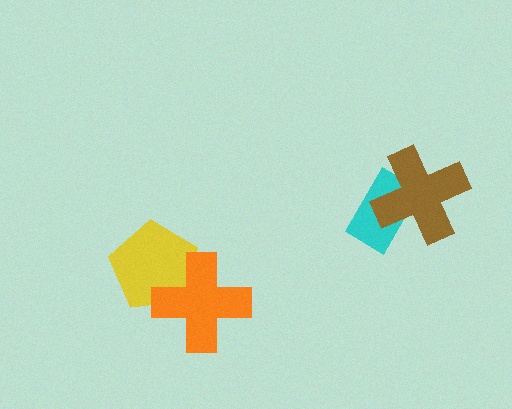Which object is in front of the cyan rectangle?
The brown cross is in front of the cyan rectangle.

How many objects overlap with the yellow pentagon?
1 object overlaps with the yellow pentagon.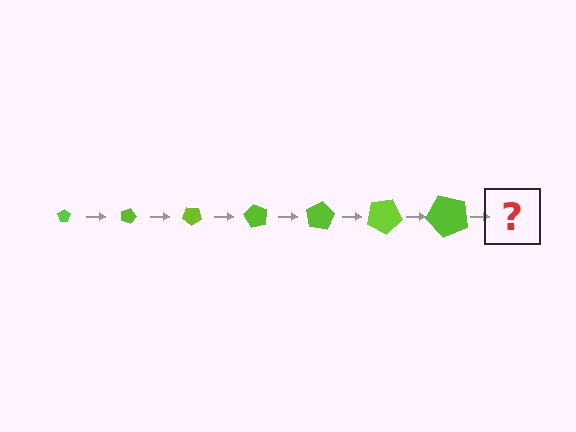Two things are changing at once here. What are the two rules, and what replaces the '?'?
The two rules are that the pentagon grows larger each step and it rotates 20 degrees each step. The '?' should be a pentagon, larger than the previous one and rotated 140 degrees from the start.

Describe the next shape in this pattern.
It should be a pentagon, larger than the previous one and rotated 140 degrees from the start.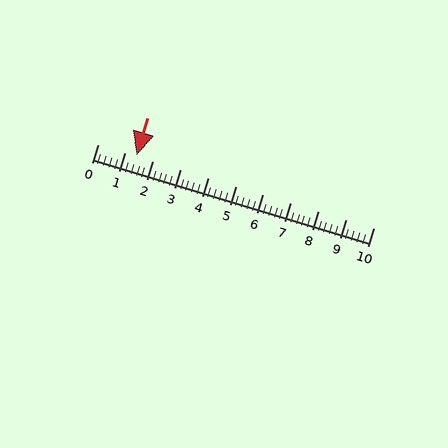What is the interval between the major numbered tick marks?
The major tick marks are spaced 1 units apart.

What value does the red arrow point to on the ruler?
The red arrow points to approximately 1.4.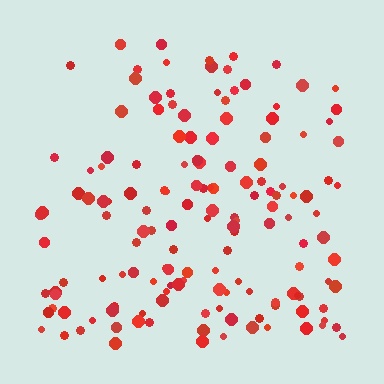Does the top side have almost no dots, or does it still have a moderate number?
Still a moderate number, just noticeably fewer than the bottom.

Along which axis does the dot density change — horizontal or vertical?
Vertical.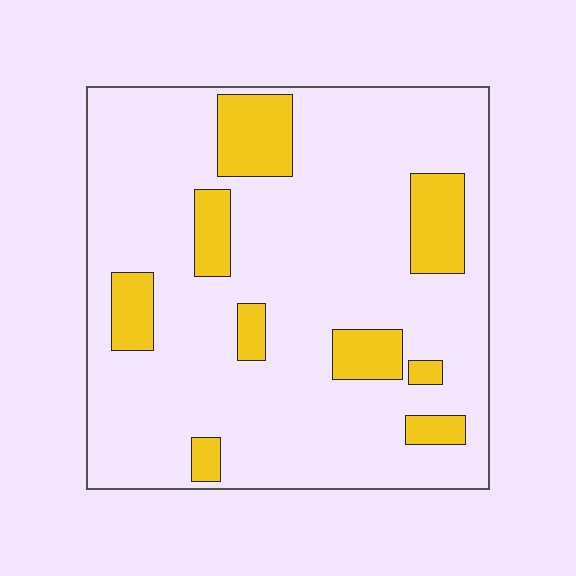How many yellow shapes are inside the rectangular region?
9.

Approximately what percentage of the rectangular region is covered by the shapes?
Approximately 15%.